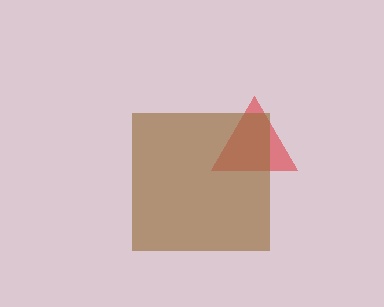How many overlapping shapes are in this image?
There are 2 overlapping shapes in the image.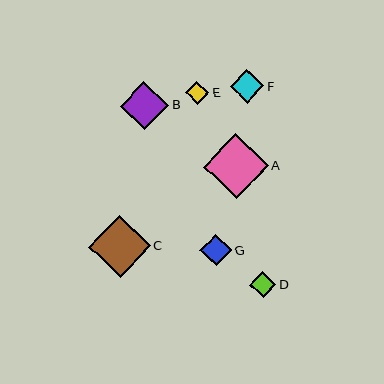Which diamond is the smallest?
Diamond E is the smallest with a size of approximately 23 pixels.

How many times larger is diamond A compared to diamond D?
Diamond A is approximately 2.5 times the size of diamond D.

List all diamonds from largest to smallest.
From largest to smallest: A, C, B, F, G, D, E.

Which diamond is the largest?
Diamond A is the largest with a size of approximately 65 pixels.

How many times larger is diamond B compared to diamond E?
Diamond B is approximately 2.1 times the size of diamond E.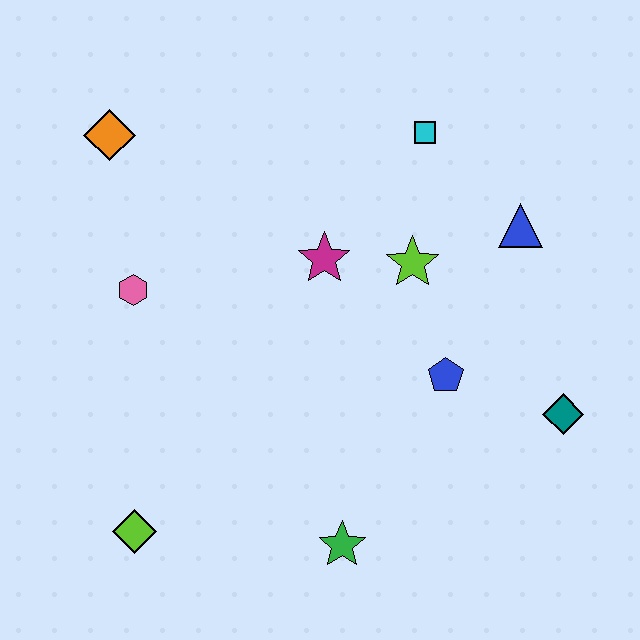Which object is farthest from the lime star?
The lime diamond is farthest from the lime star.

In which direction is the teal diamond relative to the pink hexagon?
The teal diamond is to the right of the pink hexagon.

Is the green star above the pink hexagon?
No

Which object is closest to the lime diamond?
The green star is closest to the lime diamond.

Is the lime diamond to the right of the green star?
No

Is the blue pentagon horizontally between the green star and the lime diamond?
No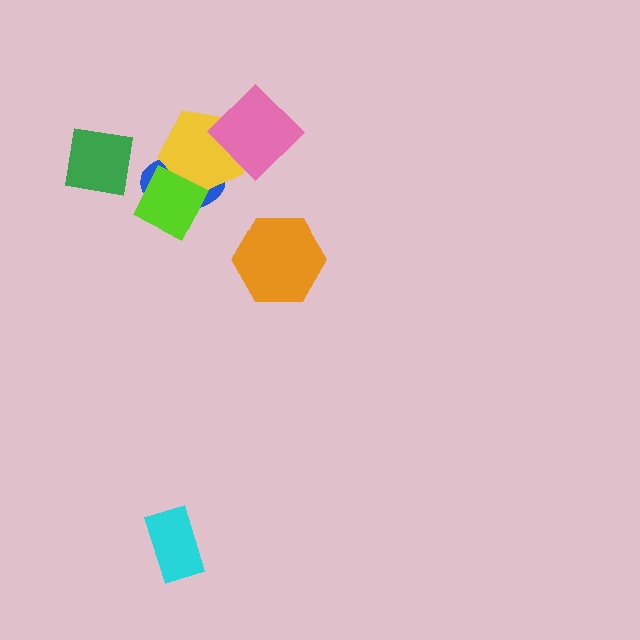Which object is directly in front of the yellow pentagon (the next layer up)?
The pink diamond is directly in front of the yellow pentagon.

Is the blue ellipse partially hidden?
Yes, it is partially covered by another shape.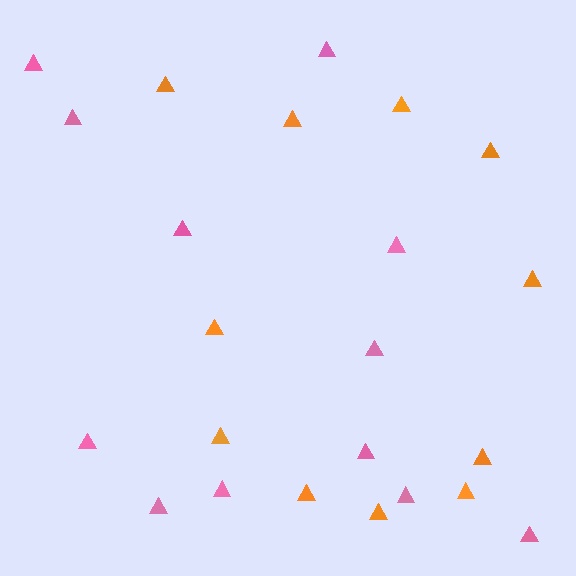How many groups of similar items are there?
There are 2 groups: one group of orange triangles (11) and one group of pink triangles (12).